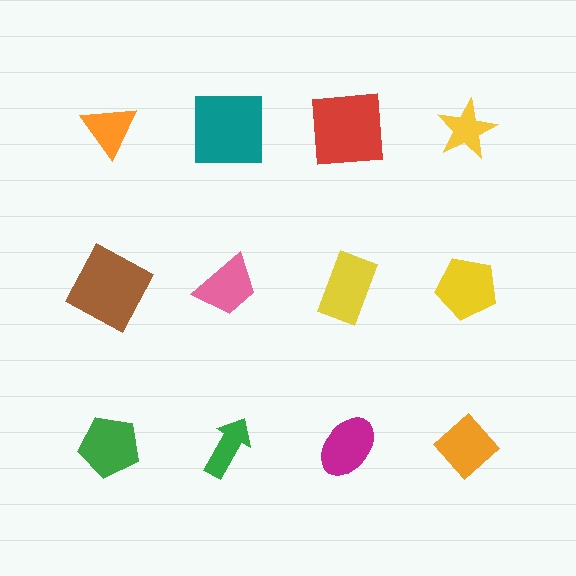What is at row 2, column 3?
A yellow rectangle.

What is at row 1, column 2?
A teal square.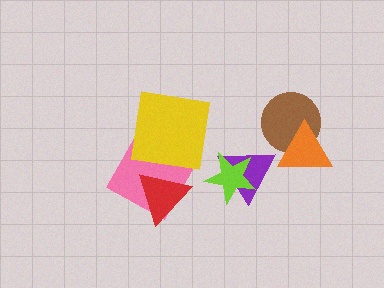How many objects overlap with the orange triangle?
1 object overlaps with the orange triangle.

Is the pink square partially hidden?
Yes, it is partially covered by another shape.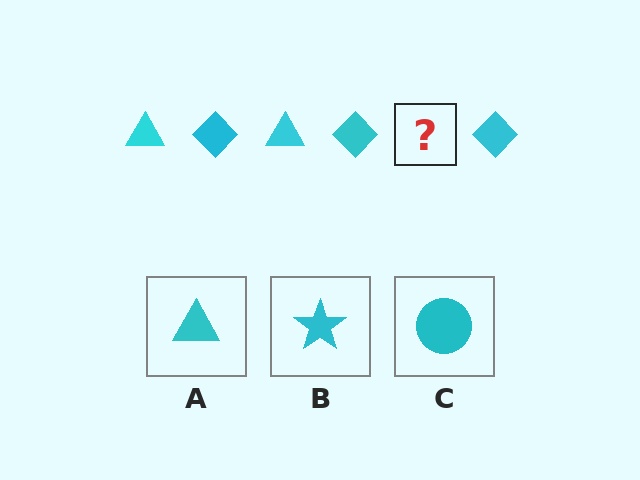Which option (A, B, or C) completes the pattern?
A.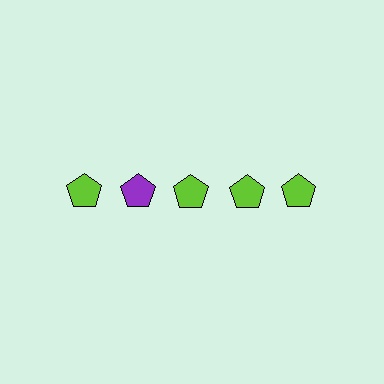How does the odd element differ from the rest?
It has a different color: purple instead of lime.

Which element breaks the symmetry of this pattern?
The purple pentagon in the top row, second from left column breaks the symmetry. All other shapes are lime pentagons.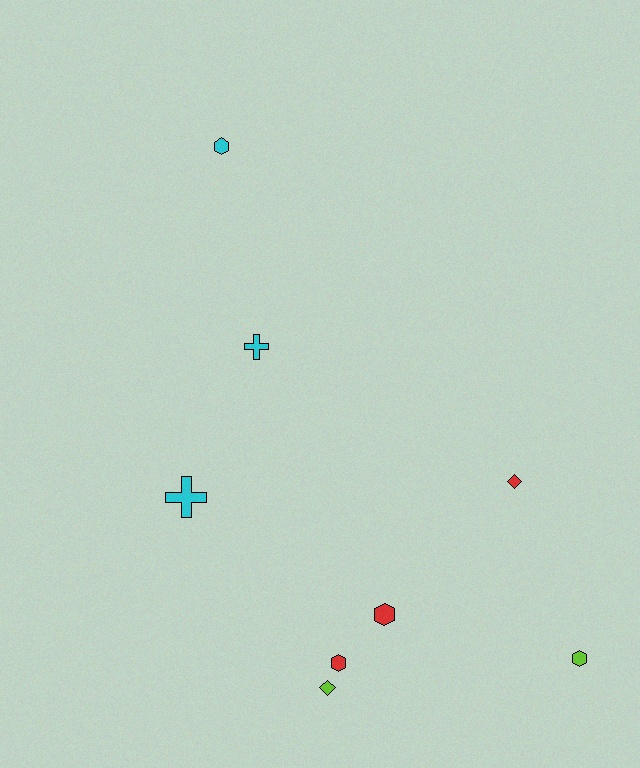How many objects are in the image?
There are 8 objects.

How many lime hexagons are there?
There is 1 lime hexagon.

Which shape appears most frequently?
Hexagon, with 4 objects.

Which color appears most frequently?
Cyan, with 3 objects.